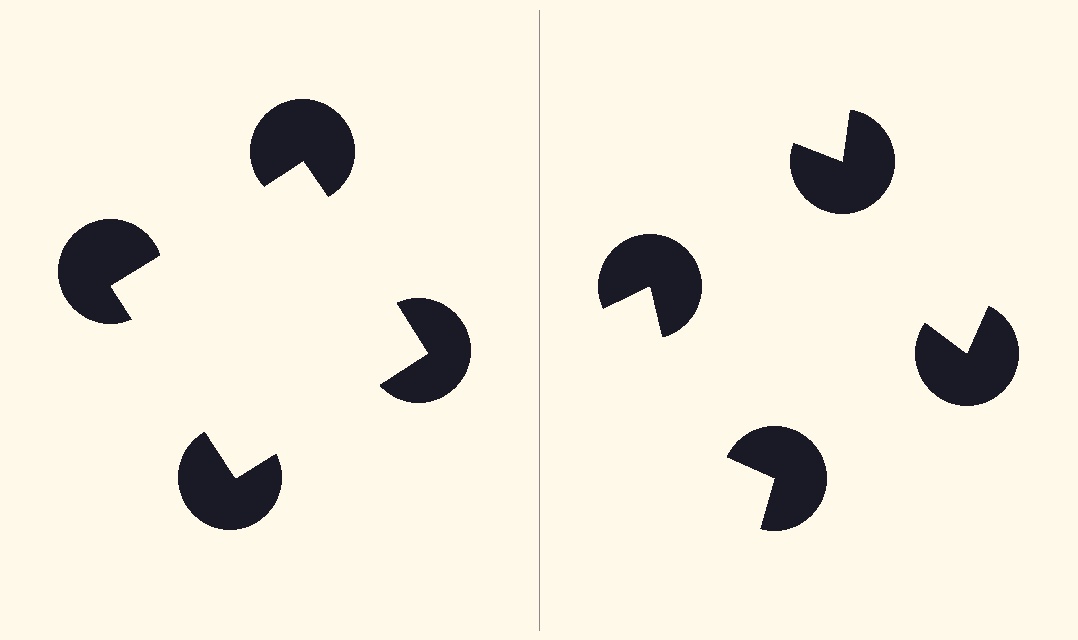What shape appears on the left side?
An illusory square.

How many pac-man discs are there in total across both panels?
8 — 4 on each side.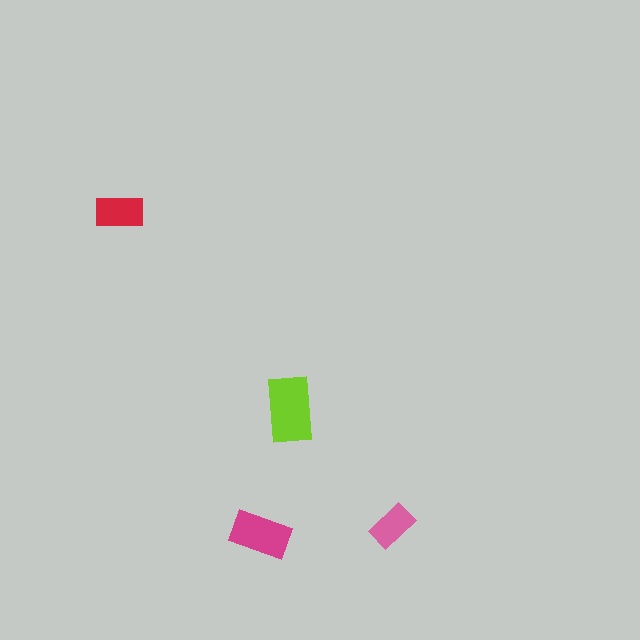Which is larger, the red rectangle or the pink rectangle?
The red one.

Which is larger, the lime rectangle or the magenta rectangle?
The lime one.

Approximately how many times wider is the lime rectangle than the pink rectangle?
About 1.5 times wider.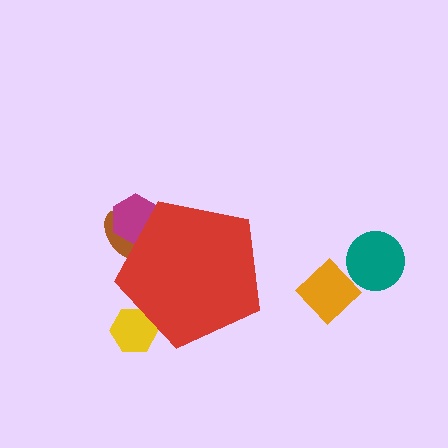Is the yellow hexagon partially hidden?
Yes, the yellow hexagon is partially hidden behind the red pentagon.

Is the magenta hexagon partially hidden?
Yes, the magenta hexagon is partially hidden behind the red pentagon.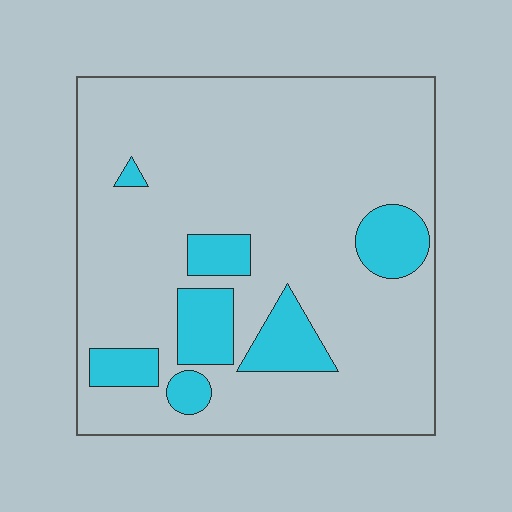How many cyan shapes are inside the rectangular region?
7.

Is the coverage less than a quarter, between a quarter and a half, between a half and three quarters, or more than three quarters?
Less than a quarter.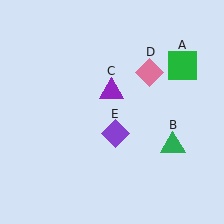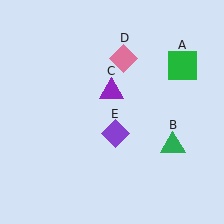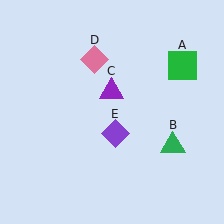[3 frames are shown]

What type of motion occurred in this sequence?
The pink diamond (object D) rotated counterclockwise around the center of the scene.